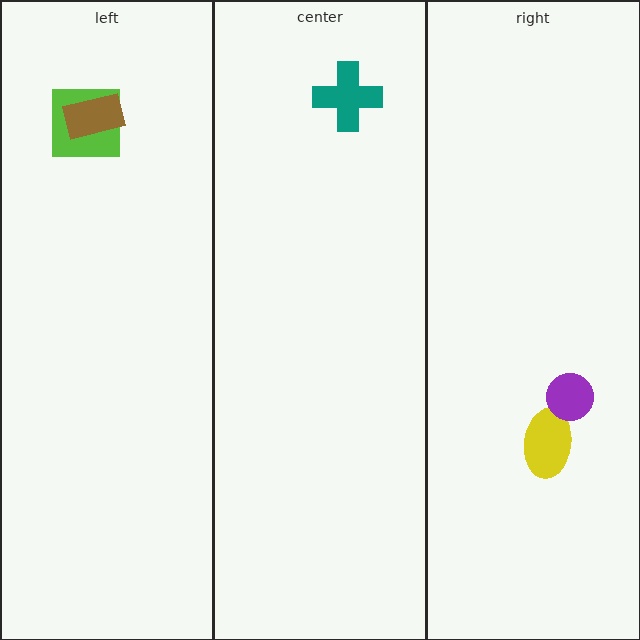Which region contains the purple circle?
The right region.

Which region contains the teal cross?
The center region.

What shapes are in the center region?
The teal cross.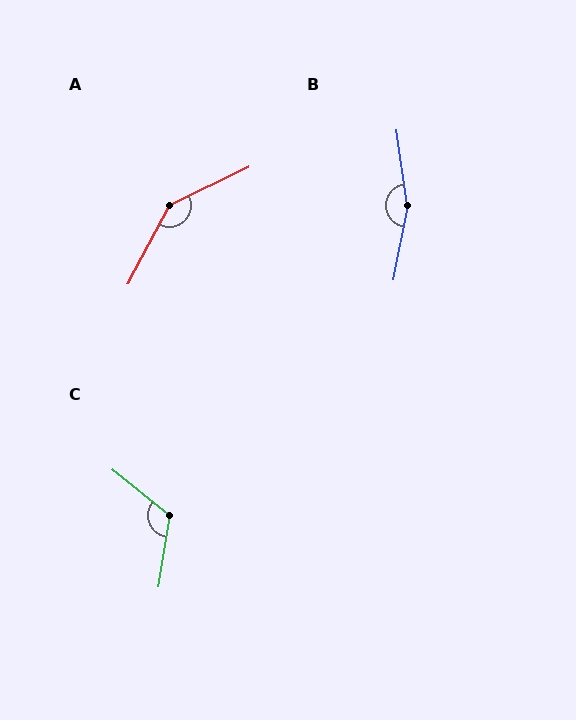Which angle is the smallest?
C, at approximately 119 degrees.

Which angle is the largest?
B, at approximately 160 degrees.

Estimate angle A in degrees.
Approximately 144 degrees.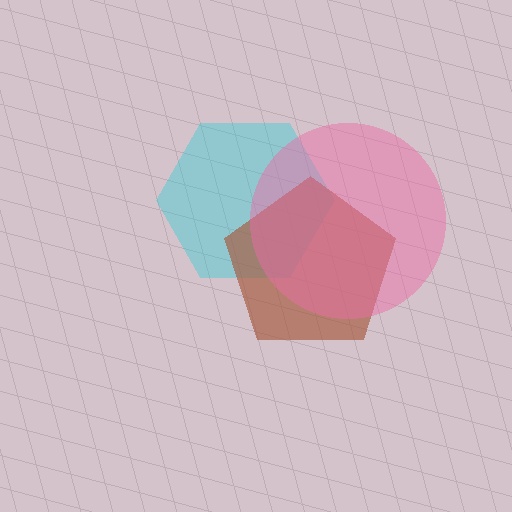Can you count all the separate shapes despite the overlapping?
Yes, there are 3 separate shapes.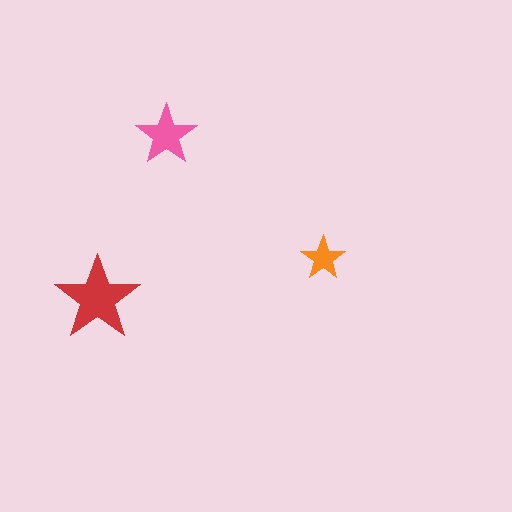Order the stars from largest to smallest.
the red one, the pink one, the orange one.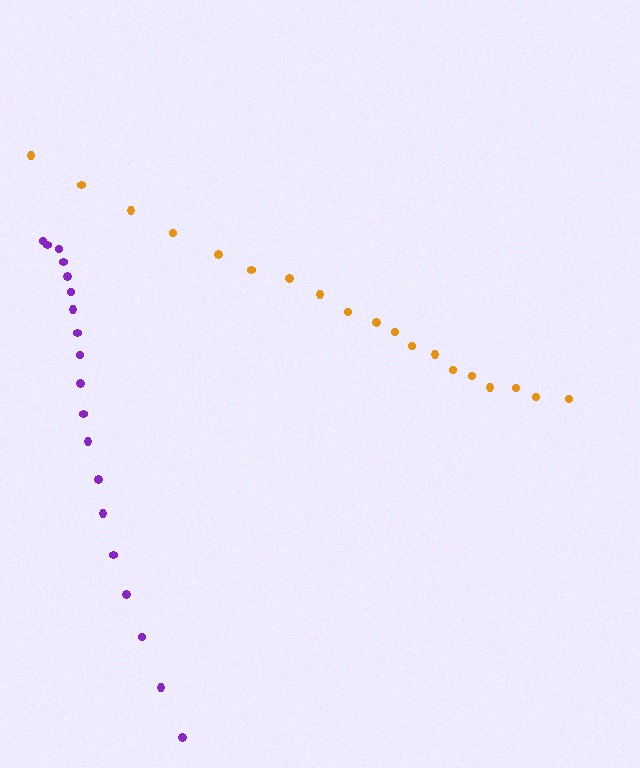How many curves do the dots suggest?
There are 2 distinct paths.